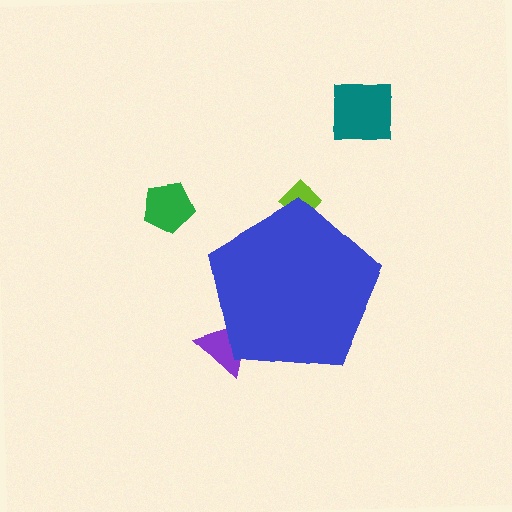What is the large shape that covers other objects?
A blue pentagon.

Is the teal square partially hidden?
No, the teal square is fully visible.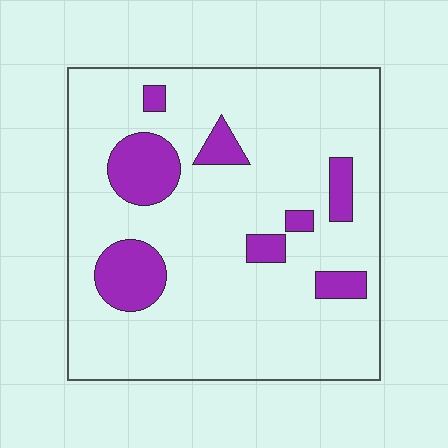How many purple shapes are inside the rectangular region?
8.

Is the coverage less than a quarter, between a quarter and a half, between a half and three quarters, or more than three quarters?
Less than a quarter.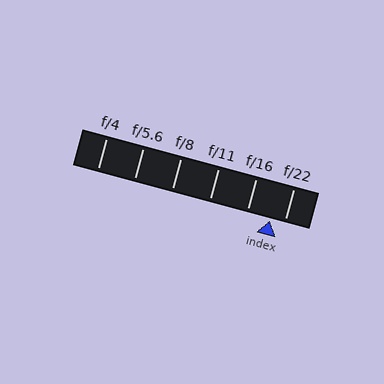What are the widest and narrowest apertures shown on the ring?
The widest aperture shown is f/4 and the narrowest is f/22.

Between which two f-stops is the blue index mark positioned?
The index mark is between f/16 and f/22.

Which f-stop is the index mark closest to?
The index mark is closest to f/22.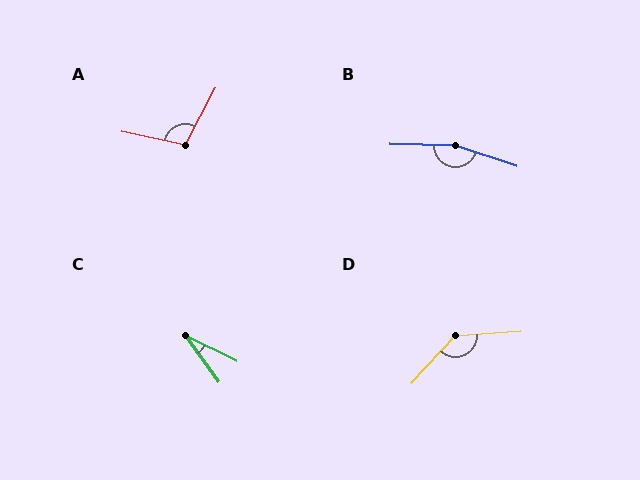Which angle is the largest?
B, at approximately 163 degrees.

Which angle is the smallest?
C, at approximately 27 degrees.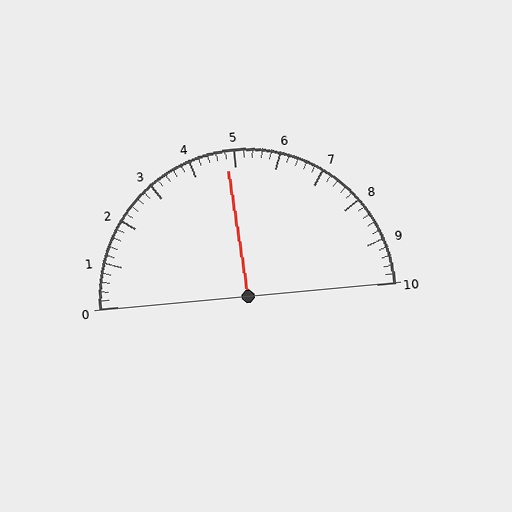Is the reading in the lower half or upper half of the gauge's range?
The reading is in the lower half of the range (0 to 10).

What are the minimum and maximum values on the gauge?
The gauge ranges from 0 to 10.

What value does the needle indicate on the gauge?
The needle indicates approximately 4.8.